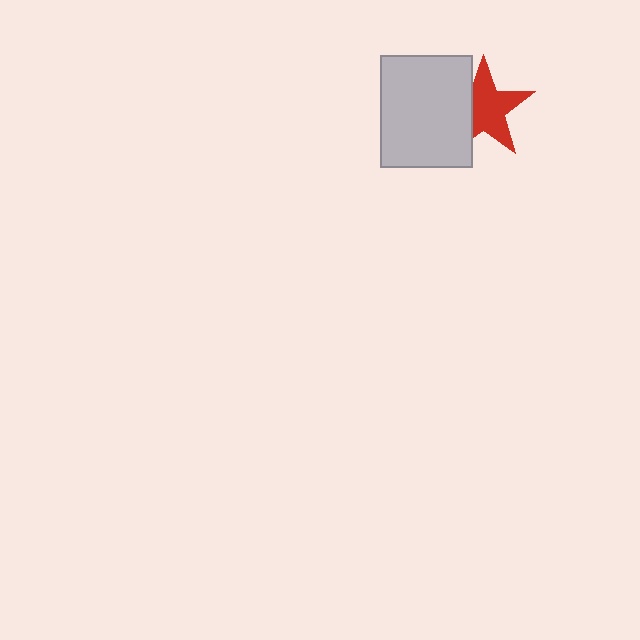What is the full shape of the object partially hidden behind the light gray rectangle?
The partially hidden object is a red star.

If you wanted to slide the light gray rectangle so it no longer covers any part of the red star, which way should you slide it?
Slide it left — that is the most direct way to separate the two shapes.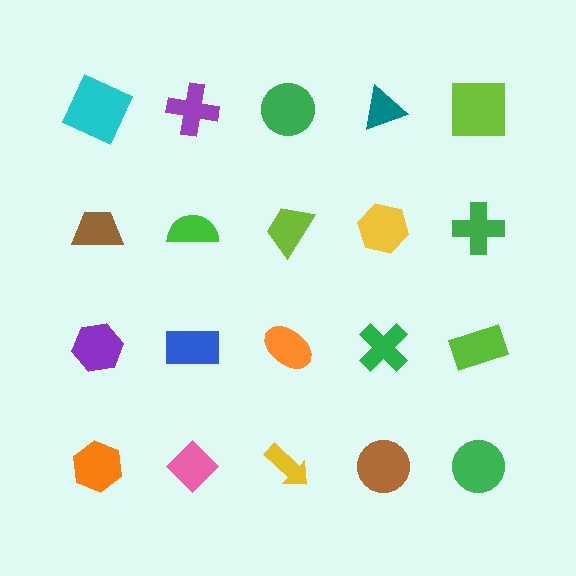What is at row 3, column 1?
A purple hexagon.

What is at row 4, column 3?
A yellow arrow.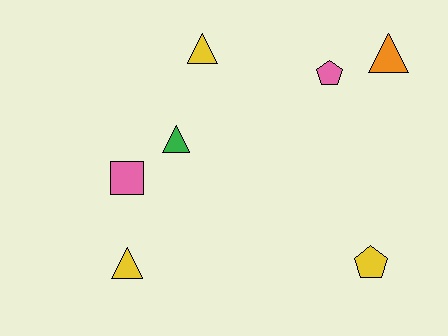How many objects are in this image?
There are 7 objects.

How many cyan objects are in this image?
There are no cyan objects.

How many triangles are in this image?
There are 4 triangles.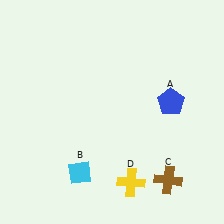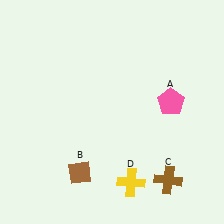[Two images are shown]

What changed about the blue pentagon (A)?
In Image 1, A is blue. In Image 2, it changed to pink.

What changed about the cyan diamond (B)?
In Image 1, B is cyan. In Image 2, it changed to brown.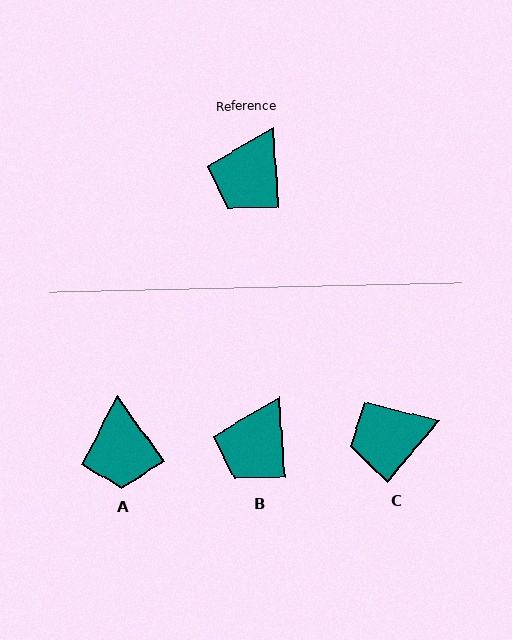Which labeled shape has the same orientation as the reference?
B.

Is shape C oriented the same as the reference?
No, it is off by about 44 degrees.